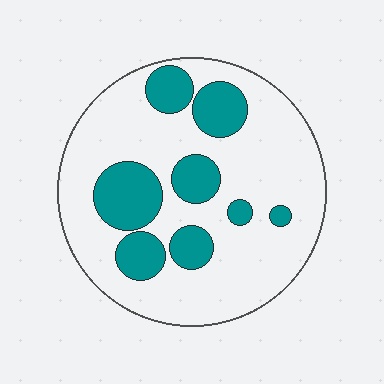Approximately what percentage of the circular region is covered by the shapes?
Approximately 25%.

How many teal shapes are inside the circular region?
8.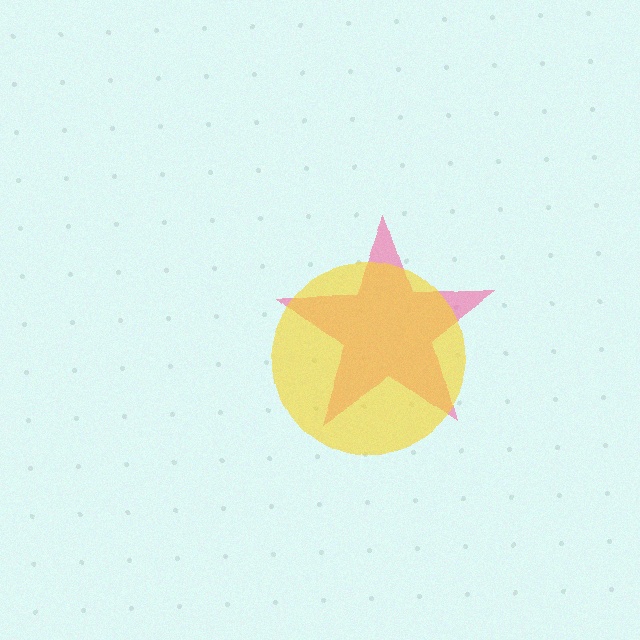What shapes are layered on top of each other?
The layered shapes are: a pink star, a yellow circle.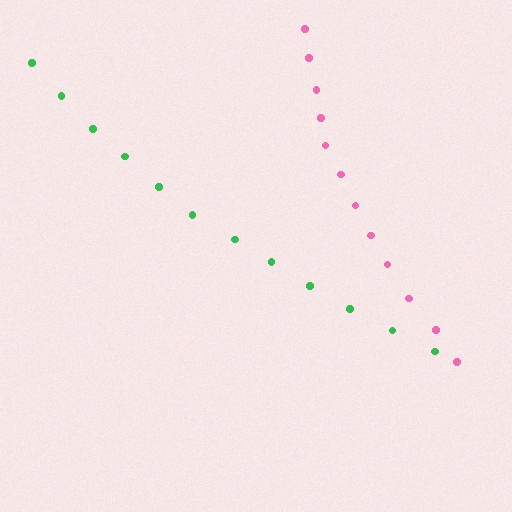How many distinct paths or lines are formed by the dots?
There are 2 distinct paths.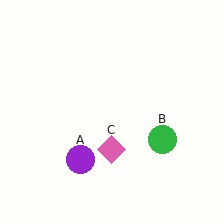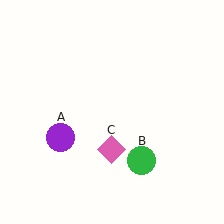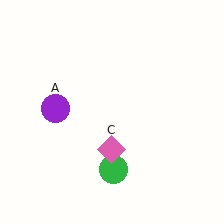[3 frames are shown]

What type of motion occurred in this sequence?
The purple circle (object A), green circle (object B) rotated clockwise around the center of the scene.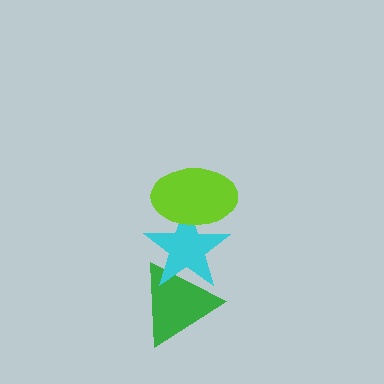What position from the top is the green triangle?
The green triangle is 3rd from the top.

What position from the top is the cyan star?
The cyan star is 2nd from the top.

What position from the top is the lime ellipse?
The lime ellipse is 1st from the top.